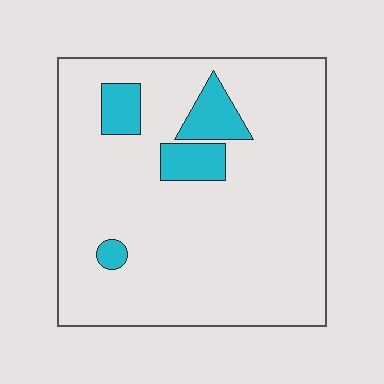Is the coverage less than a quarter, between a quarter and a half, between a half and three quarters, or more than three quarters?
Less than a quarter.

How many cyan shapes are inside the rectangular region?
4.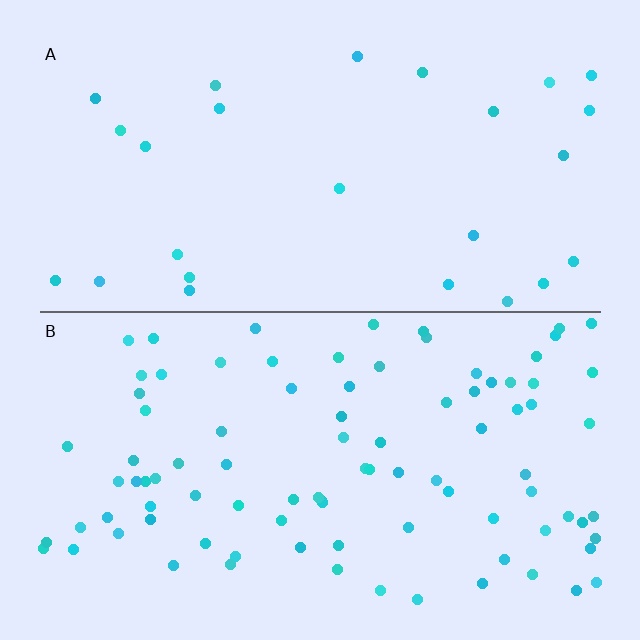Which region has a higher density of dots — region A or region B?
B (the bottom).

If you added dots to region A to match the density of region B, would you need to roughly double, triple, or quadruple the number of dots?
Approximately quadruple.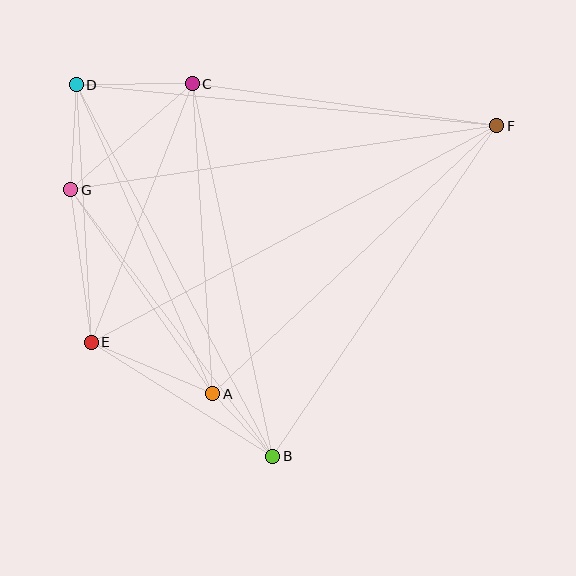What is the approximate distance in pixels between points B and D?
The distance between B and D is approximately 420 pixels.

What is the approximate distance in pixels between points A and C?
The distance between A and C is approximately 310 pixels.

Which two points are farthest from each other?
Points E and F are farthest from each other.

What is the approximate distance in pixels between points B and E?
The distance between B and E is approximately 214 pixels.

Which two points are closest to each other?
Points A and B are closest to each other.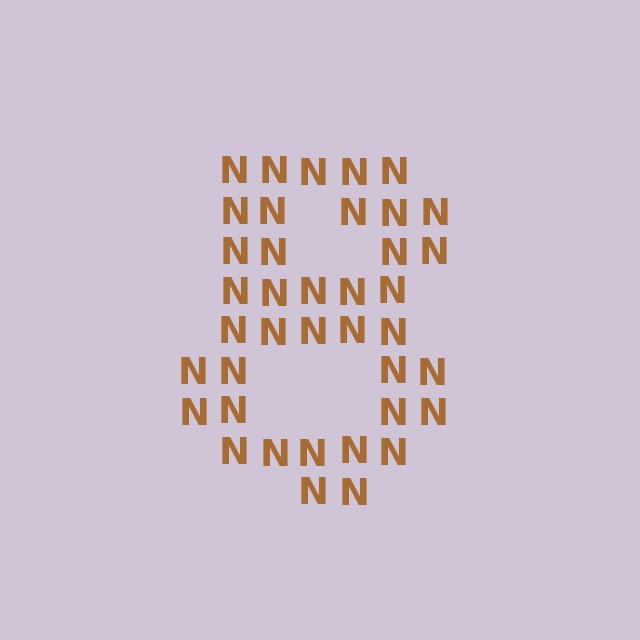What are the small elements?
The small elements are letter N's.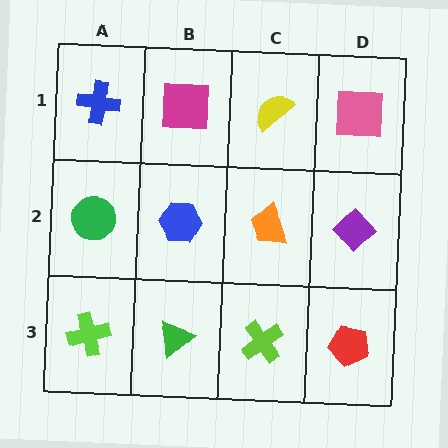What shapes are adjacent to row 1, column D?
A purple diamond (row 2, column D), a yellow semicircle (row 1, column C).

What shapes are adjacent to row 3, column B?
A blue hexagon (row 2, column B), a lime cross (row 3, column A), a lime cross (row 3, column C).